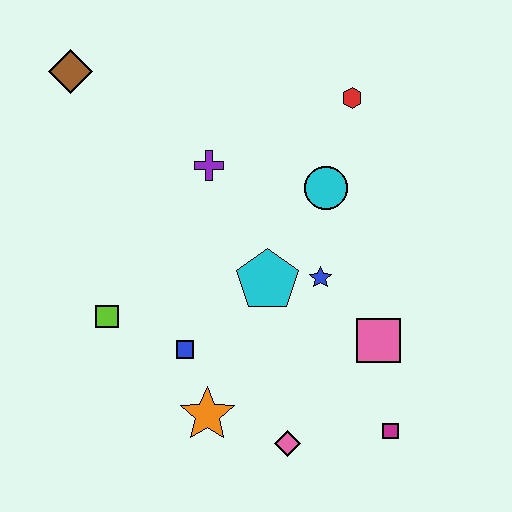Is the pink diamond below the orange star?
Yes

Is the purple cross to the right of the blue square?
Yes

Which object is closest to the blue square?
The orange star is closest to the blue square.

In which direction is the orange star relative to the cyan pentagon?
The orange star is below the cyan pentagon.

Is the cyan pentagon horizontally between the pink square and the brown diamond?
Yes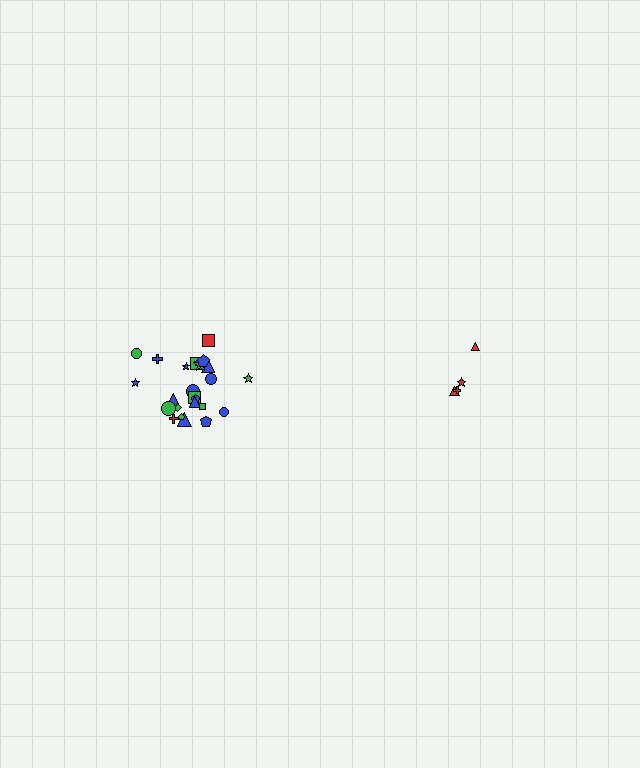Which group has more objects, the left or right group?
The left group.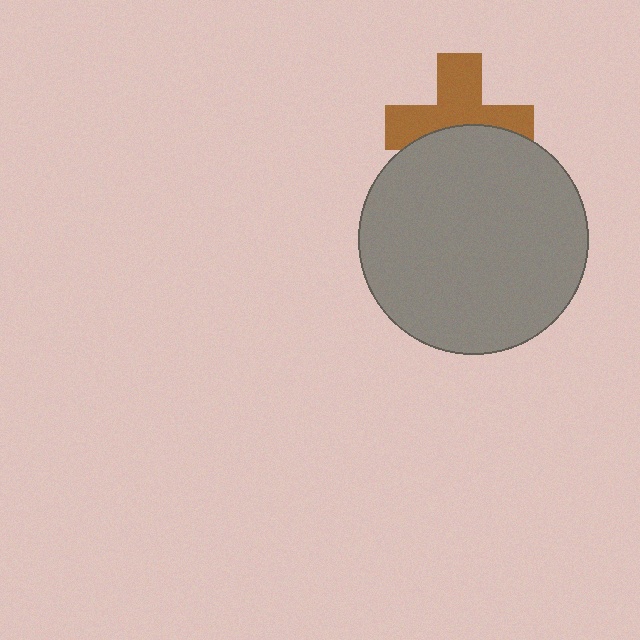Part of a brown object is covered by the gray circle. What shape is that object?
It is a cross.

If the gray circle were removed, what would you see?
You would see the complete brown cross.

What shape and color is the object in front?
The object in front is a gray circle.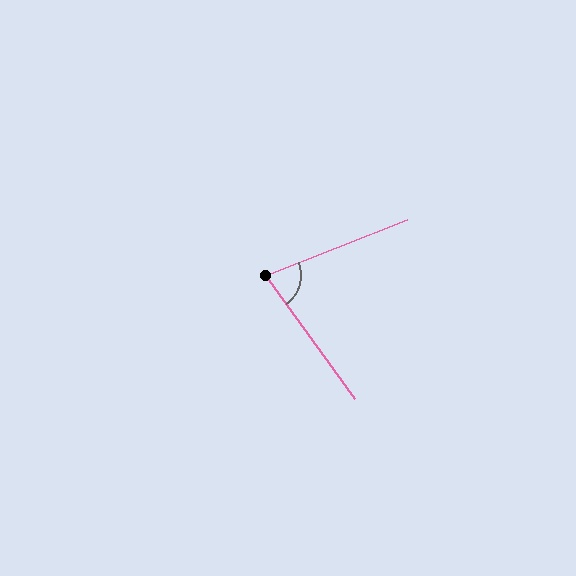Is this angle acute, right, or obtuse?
It is acute.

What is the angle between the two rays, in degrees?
Approximately 76 degrees.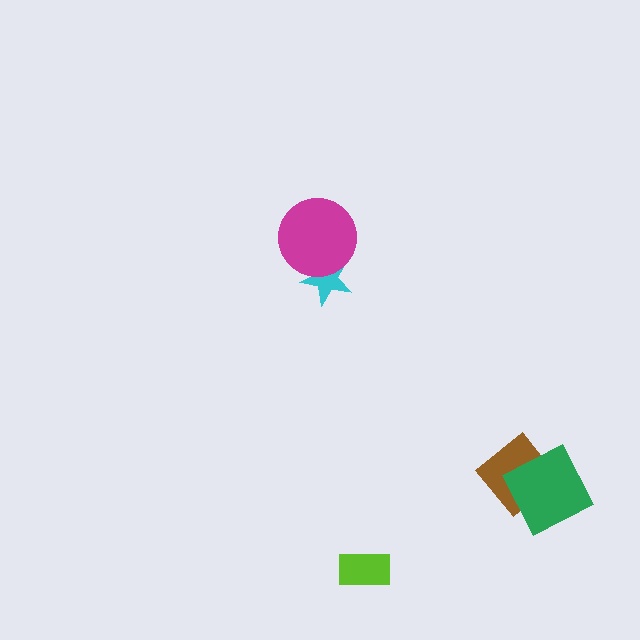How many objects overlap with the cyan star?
1 object overlaps with the cyan star.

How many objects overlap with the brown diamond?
1 object overlaps with the brown diamond.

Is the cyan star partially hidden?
Yes, it is partially covered by another shape.